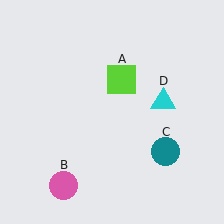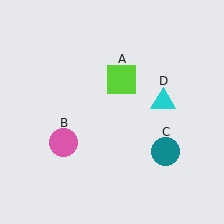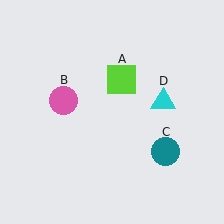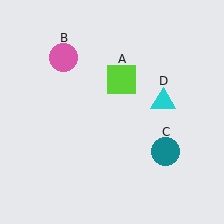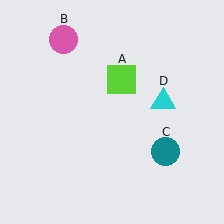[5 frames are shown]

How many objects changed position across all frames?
1 object changed position: pink circle (object B).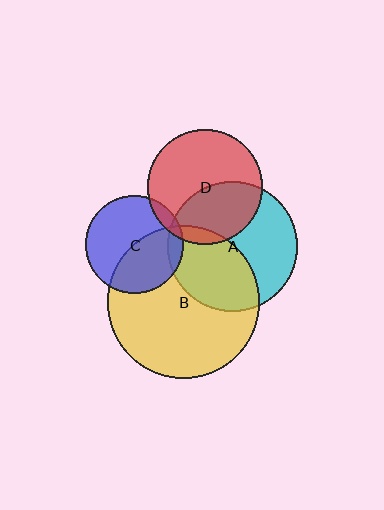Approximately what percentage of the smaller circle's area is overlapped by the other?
Approximately 40%.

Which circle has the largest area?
Circle B (yellow).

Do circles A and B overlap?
Yes.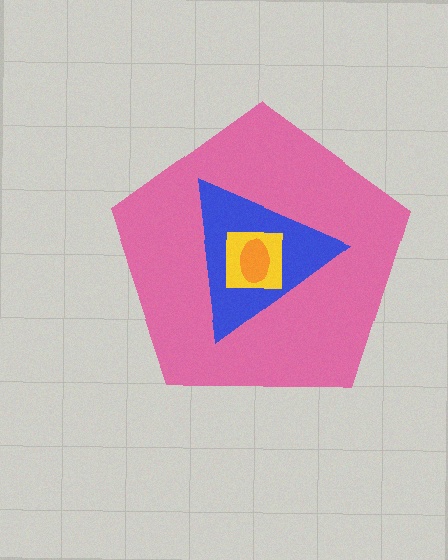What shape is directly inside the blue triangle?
The yellow square.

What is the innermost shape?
The orange ellipse.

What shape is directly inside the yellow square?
The orange ellipse.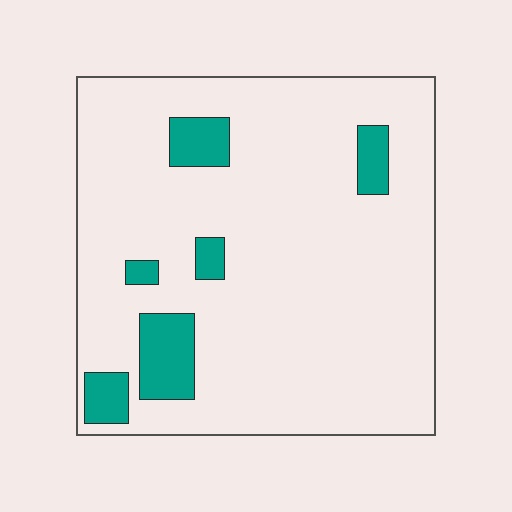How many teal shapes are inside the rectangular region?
6.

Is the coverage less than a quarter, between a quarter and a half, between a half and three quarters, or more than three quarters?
Less than a quarter.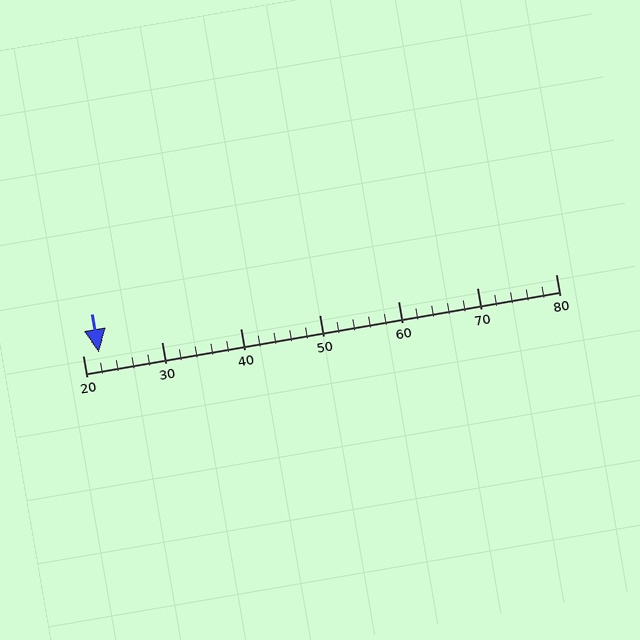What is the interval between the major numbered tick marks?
The major tick marks are spaced 10 units apart.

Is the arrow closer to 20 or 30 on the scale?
The arrow is closer to 20.